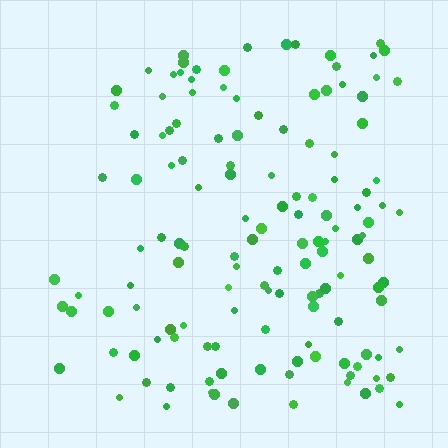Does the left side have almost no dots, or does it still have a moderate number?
Still a moderate number, just noticeably fewer than the right.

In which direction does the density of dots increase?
From left to right, with the right side densest.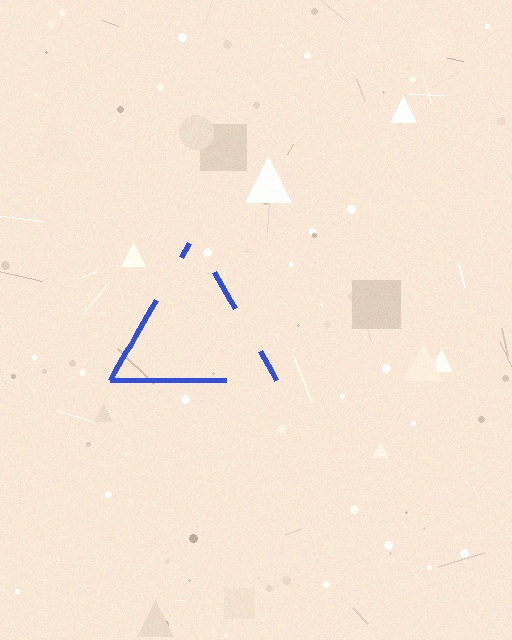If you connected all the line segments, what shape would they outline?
They would outline a triangle.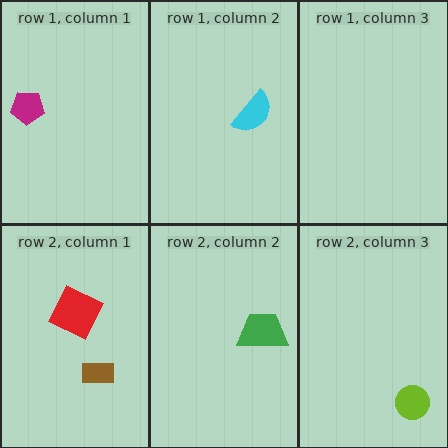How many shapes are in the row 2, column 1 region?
2.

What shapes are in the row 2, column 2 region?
The green trapezoid.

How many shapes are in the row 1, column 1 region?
1.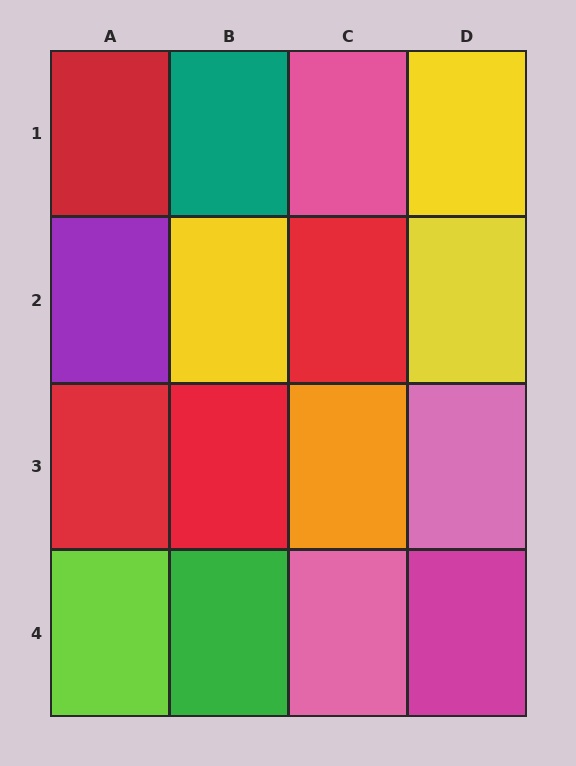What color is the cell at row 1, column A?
Red.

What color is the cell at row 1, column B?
Teal.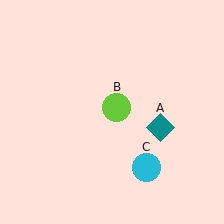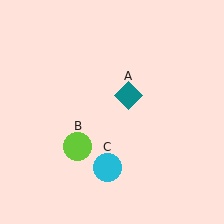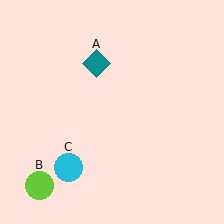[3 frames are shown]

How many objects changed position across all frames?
3 objects changed position: teal diamond (object A), lime circle (object B), cyan circle (object C).